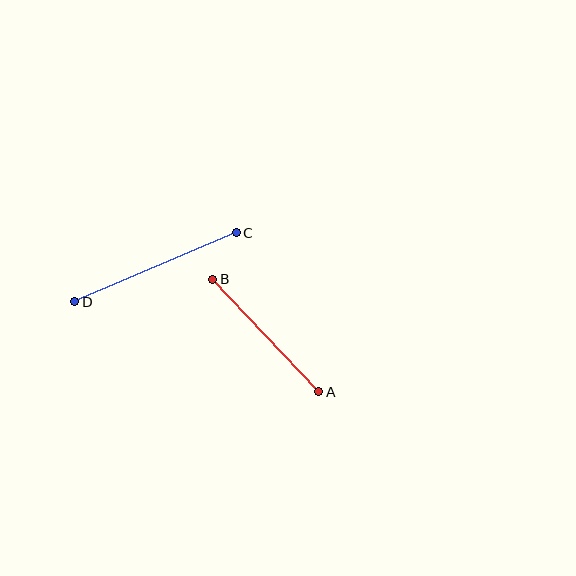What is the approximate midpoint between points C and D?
The midpoint is at approximately (156, 267) pixels.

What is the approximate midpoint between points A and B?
The midpoint is at approximately (266, 336) pixels.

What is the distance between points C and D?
The distance is approximately 175 pixels.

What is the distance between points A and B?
The distance is approximately 154 pixels.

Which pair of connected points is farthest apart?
Points C and D are farthest apart.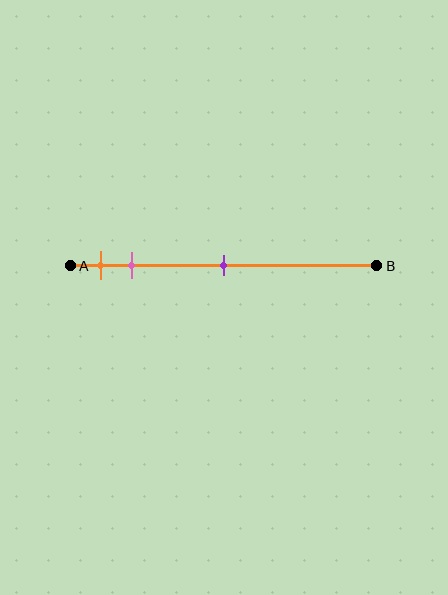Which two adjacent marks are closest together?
The orange and pink marks are the closest adjacent pair.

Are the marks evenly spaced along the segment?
No, the marks are not evenly spaced.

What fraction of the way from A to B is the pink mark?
The pink mark is approximately 20% (0.2) of the way from A to B.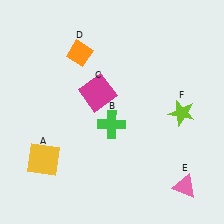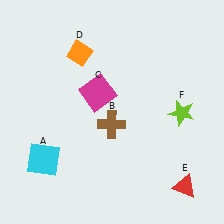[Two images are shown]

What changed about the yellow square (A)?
In Image 1, A is yellow. In Image 2, it changed to cyan.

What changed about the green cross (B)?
In Image 1, B is green. In Image 2, it changed to brown.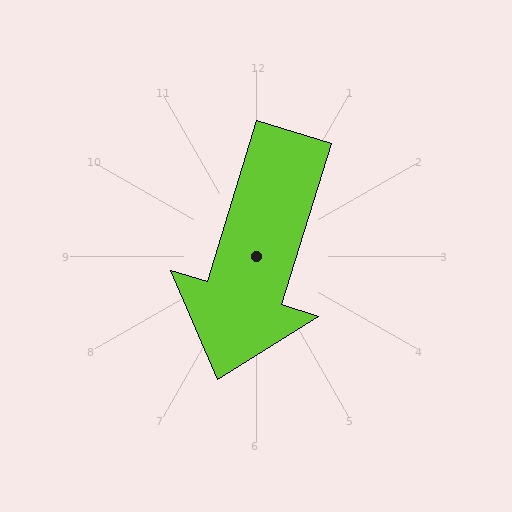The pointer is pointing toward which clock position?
Roughly 7 o'clock.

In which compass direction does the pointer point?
South.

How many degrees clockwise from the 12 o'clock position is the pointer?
Approximately 197 degrees.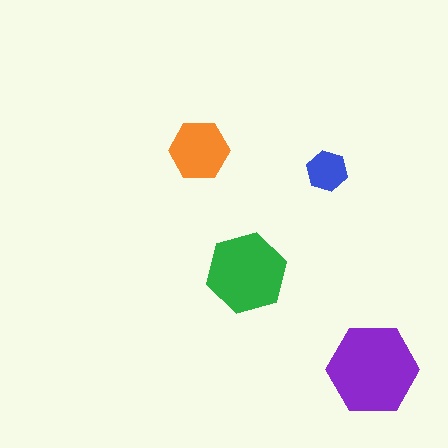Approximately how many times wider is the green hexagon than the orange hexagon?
About 1.5 times wider.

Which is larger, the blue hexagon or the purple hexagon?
The purple one.